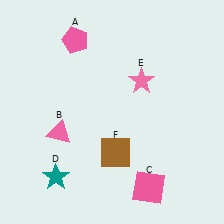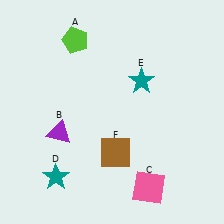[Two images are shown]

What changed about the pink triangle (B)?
In Image 1, B is pink. In Image 2, it changed to purple.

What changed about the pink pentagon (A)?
In Image 1, A is pink. In Image 2, it changed to lime.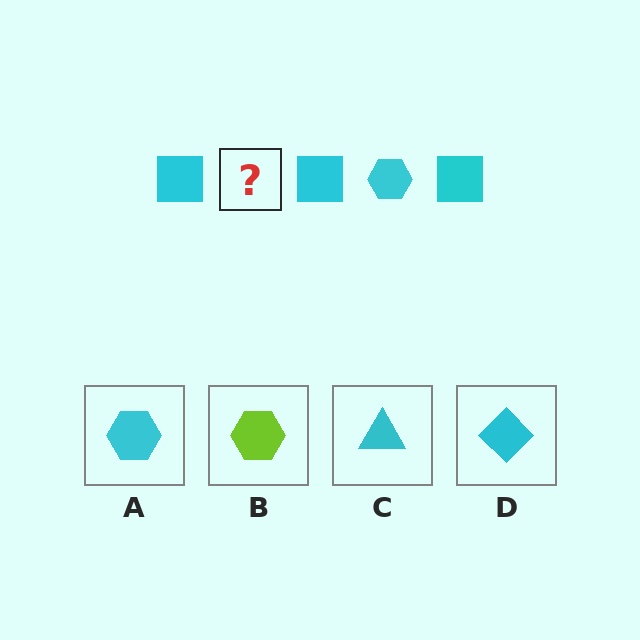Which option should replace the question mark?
Option A.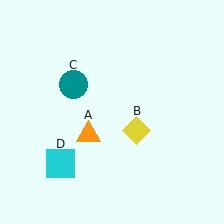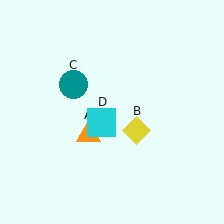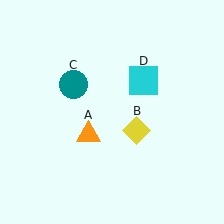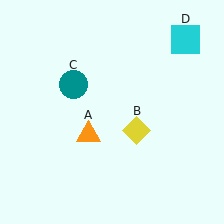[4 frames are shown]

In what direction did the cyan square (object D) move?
The cyan square (object D) moved up and to the right.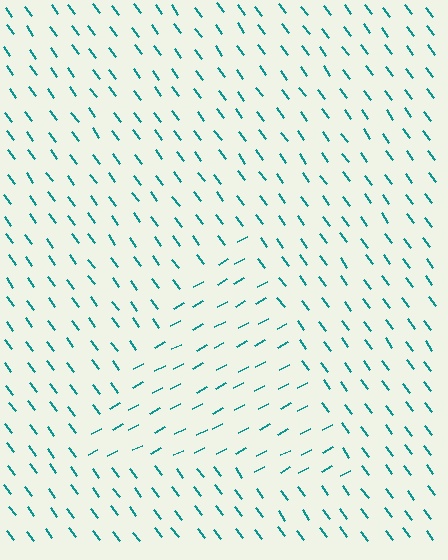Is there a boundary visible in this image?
Yes, there is a texture boundary formed by a change in line orientation.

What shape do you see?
I see a triangle.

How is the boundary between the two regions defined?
The boundary is defined purely by a change in line orientation (approximately 81 degrees difference). All lines are the same color and thickness.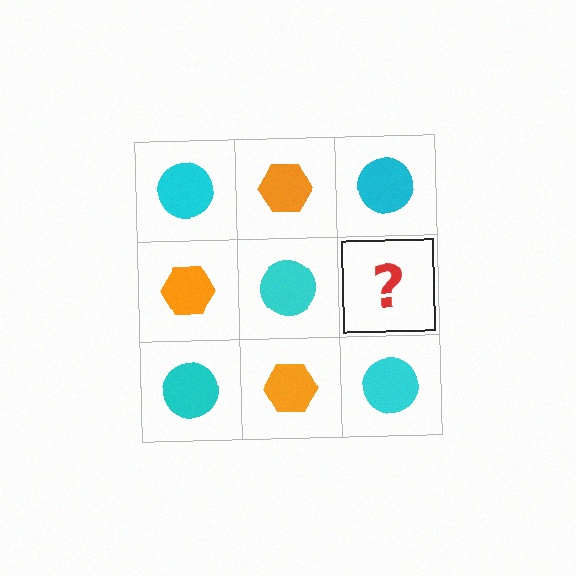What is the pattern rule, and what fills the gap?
The rule is that it alternates cyan circle and orange hexagon in a checkerboard pattern. The gap should be filled with an orange hexagon.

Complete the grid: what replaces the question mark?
The question mark should be replaced with an orange hexagon.